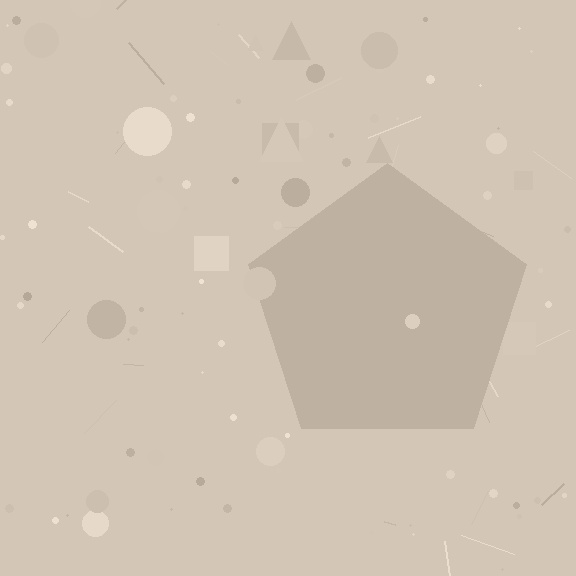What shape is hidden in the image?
A pentagon is hidden in the image.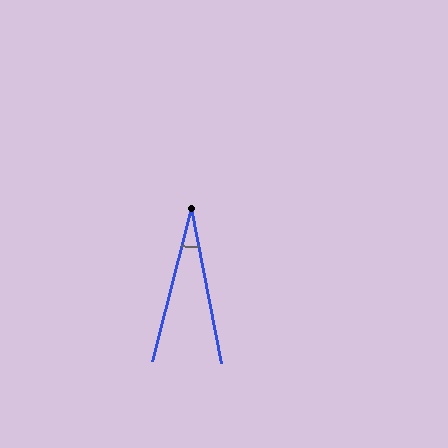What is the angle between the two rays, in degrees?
Approximately 25 degrees.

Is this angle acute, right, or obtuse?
It is acute.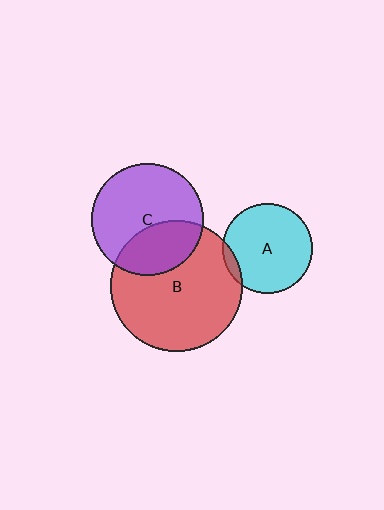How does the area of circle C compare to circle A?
Approximately 1.5 times.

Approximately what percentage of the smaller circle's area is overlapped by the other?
Approximately 5%.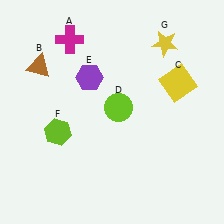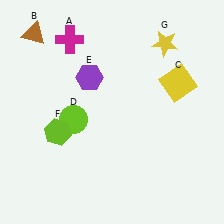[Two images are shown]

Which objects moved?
The objects that moved are: the brown triangle (B), the lime circle (D).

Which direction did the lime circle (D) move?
The lime circle (D) moved left.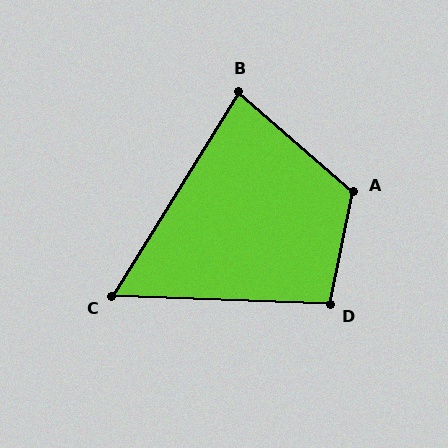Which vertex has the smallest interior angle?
C, at approximately 60 degrees.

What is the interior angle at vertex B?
Approximately 81 degrees (acute).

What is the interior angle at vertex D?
Approximately 99 degrees (obtuse).